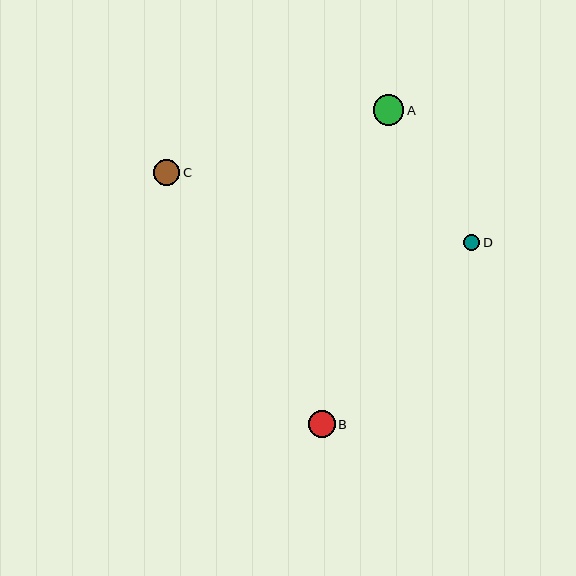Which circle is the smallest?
Circle D is the smallest with a size of approximately 16 pixels.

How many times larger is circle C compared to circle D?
Circle C is approximately 1.6 times the size of circle D.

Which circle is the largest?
Circle A is the largest with a size of approximately 31 pixels.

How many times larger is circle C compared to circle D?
Circle C is approximately 1.6 times the size of circle D.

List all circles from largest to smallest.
From largest to smallest: A, B, C, D.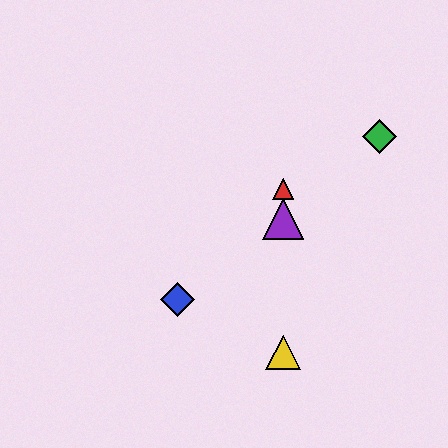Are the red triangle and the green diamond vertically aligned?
No, the red triangle is at x≈283 and the green diamond is at x≈379.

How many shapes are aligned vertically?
3 shapes (the red triangle, the yellow triangle, the purple triangle) are aligned vertically.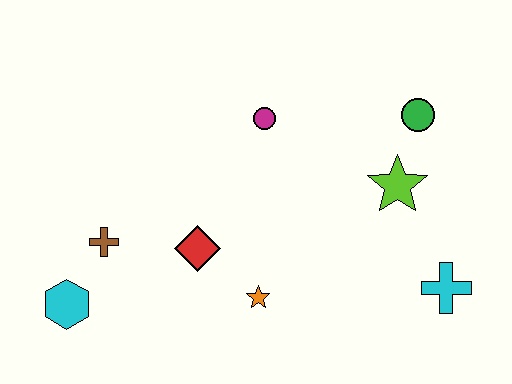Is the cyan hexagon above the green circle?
No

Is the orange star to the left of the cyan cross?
Yes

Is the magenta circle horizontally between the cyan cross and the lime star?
No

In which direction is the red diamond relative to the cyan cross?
The red diamond is to the left of the cyan cross.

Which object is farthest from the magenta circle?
The cyan hexagon is farthest from the magenta circle.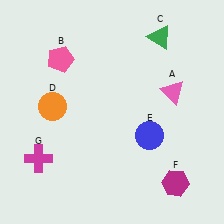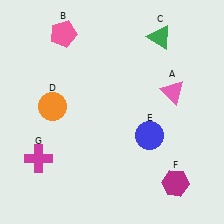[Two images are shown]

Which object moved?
The pink pentagon (B) moved up.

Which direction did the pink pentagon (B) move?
The pink pentagon (B) moved up.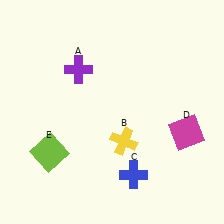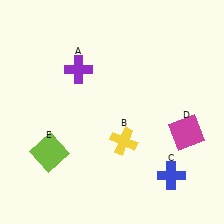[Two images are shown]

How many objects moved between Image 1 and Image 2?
1 object moved between the two images.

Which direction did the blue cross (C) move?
The blue cross (C) moved right.